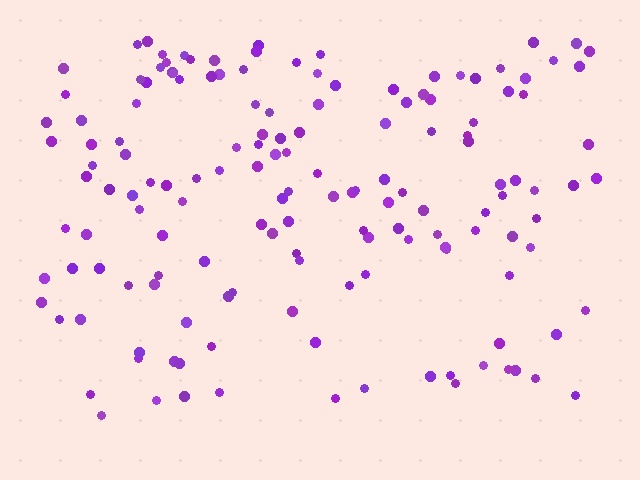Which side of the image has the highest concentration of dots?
The top.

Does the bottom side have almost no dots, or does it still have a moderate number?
Still a moderate number, just noticeably fewer than the top.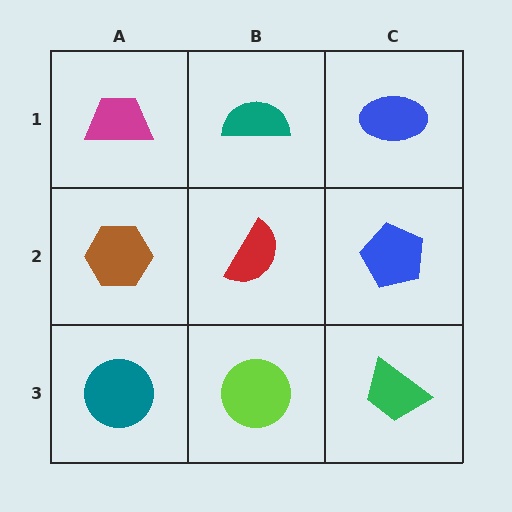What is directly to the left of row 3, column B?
A teal circle.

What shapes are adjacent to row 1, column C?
A blue pentagon (row 2, column C), a teal semicircle (row 1, column B).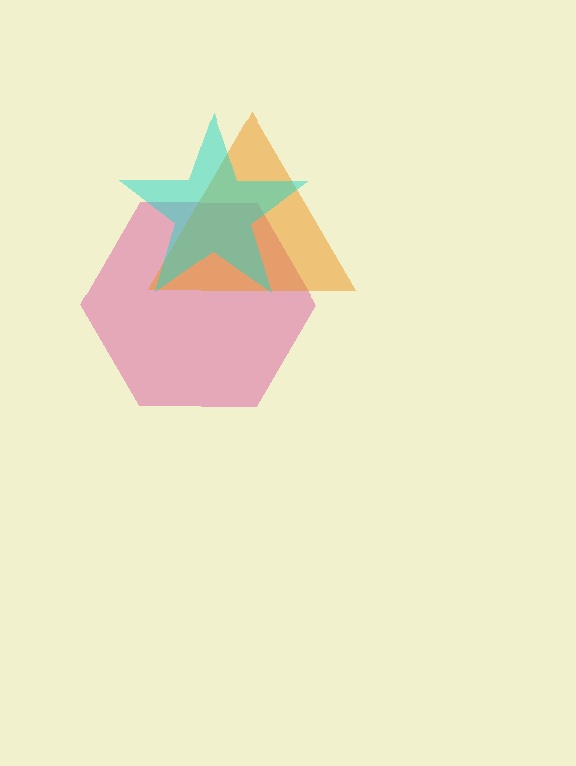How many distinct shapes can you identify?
There are 3 distinct shapes: a magenta hexagon, an orange triangle, a cyan star.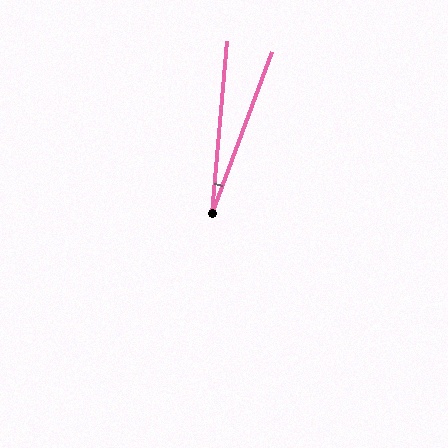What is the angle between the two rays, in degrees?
Approximately 16 degrees.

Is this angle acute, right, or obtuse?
It is acute.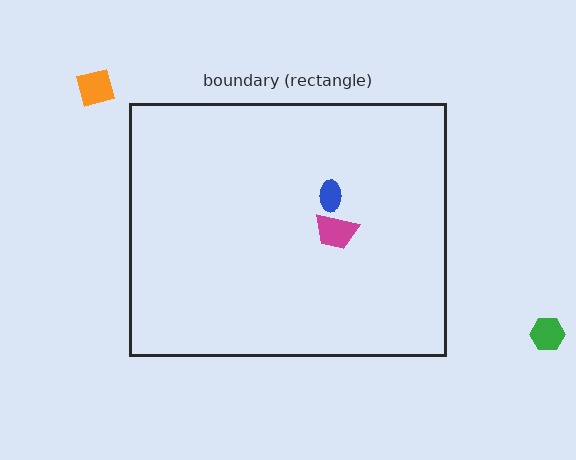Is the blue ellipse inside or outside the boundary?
Inside.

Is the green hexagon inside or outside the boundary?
Outside.